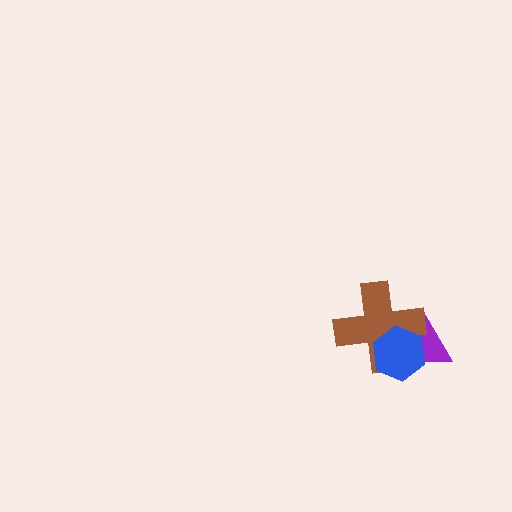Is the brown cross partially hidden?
Yes, it is partially covered by another shape.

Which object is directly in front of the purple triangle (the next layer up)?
The brown cross is directly in front of the purple triangle.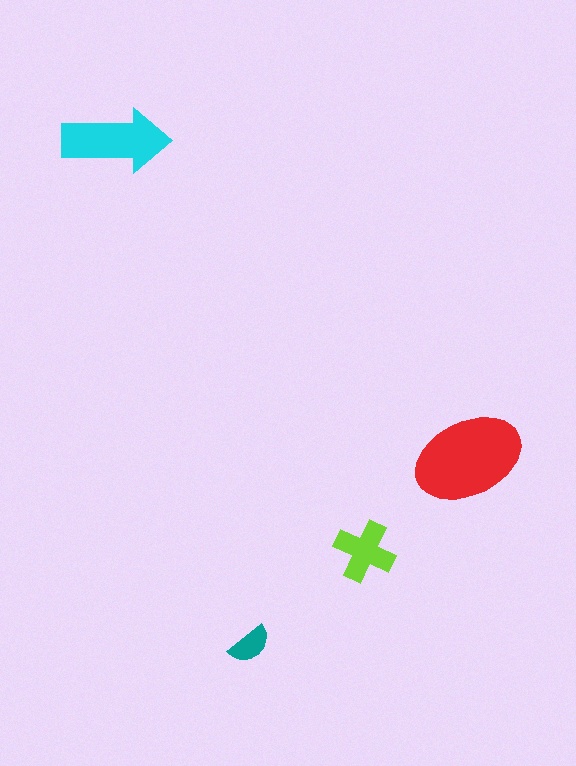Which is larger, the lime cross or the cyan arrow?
The cyan arrow.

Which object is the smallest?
The teal semicircle.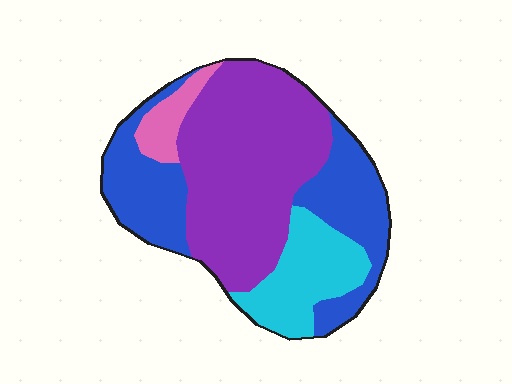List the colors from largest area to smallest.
From largest to smallest: purple, blue, cyan, pink.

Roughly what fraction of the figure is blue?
Blue takes up about one third (1/3) of the figure.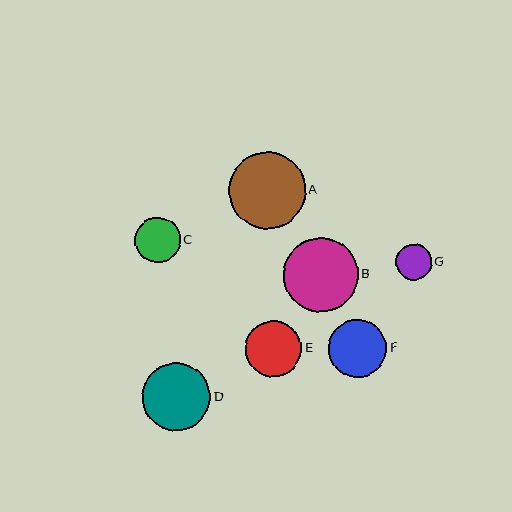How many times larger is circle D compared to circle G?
Circle D is approximately 1.9 times the size of circle G.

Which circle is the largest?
Circle A is the largest with a size of approximately 77 pixels.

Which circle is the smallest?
Circle G is the smallest with a size of approximately 36 pixels.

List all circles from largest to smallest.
From largest to smallest: A, B, D, F, E, C, G.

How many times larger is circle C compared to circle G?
Circle C is approximately 1.3 times the size of circle G.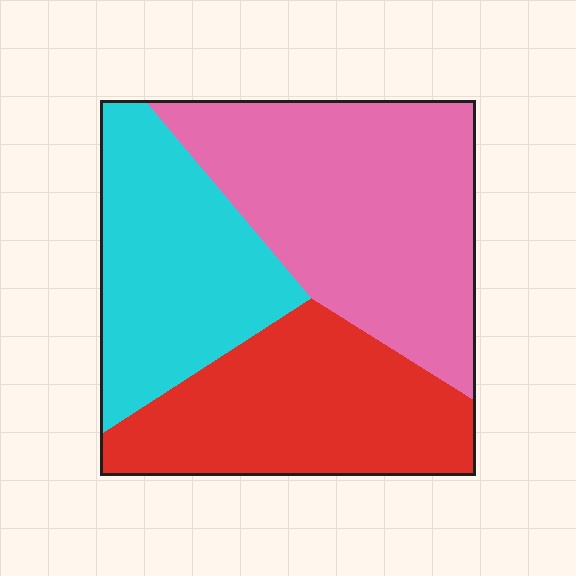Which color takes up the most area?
Pink, at roughly 40%.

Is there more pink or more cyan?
Pink.